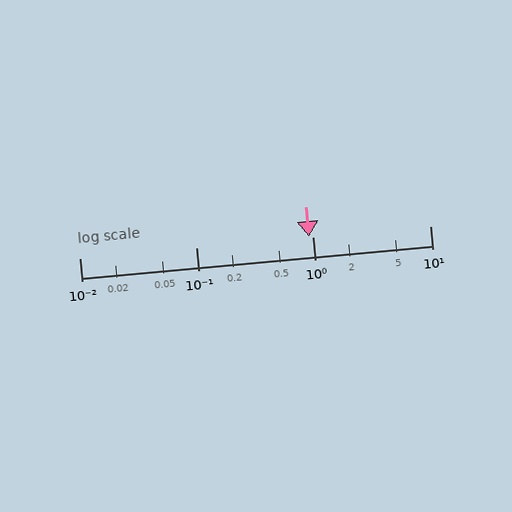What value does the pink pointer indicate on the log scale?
The pointer indicates approximately 0.92.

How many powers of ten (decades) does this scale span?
The scale spans 3 decades, from 0.01 to 10.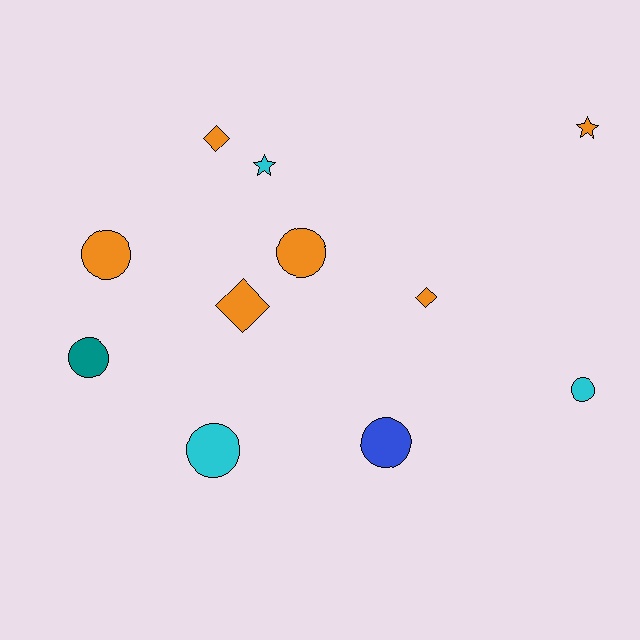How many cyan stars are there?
There is 1 cyan star.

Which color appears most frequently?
Orange, with 6 objects.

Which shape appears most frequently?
Circle, with 6 objects.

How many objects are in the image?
There are 11 objects.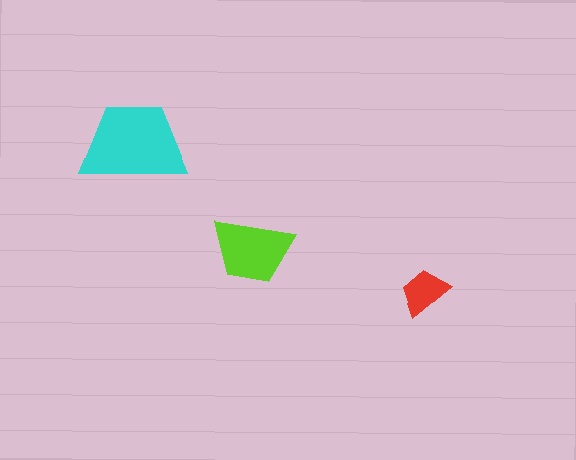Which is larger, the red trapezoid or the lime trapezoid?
The lime one.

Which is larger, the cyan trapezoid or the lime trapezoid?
The cyan one.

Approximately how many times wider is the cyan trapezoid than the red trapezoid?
About 2 times wider.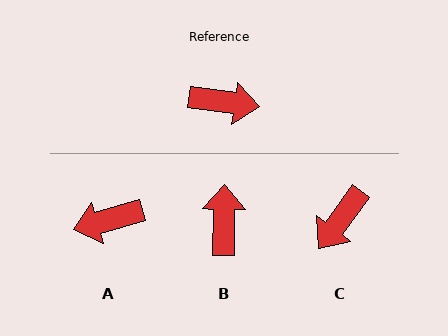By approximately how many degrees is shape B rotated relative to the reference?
Approximately 97 degrees counter-clockwise.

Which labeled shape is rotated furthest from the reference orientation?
A, about 156 degrees away.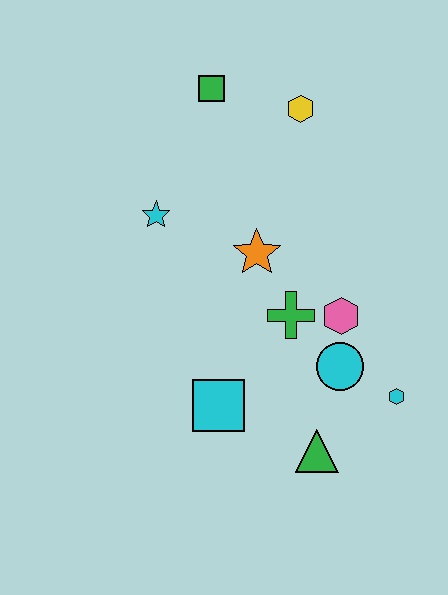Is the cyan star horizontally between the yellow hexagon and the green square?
No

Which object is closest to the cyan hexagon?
The cyan circle is closest to the cyan hexagon.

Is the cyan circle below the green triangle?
No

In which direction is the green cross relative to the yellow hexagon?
The green cross is below the yellow hexagon.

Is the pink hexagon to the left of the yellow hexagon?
No